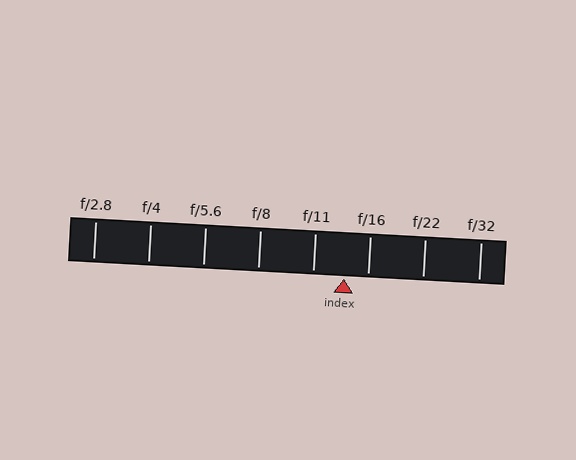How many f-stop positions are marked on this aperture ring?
There are 8 f-stop positions marked.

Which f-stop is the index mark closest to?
The index mark is closest to f/16.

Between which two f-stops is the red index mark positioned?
The index mark is between f/11 and f/16.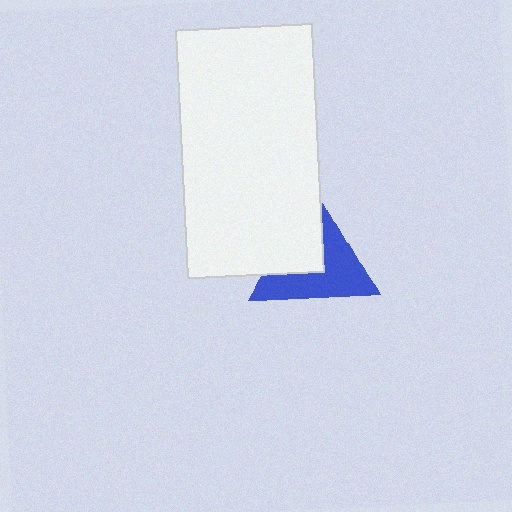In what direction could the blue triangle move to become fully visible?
The blue triangle could move toward the lower-right. That would shift it out from behind the white rectangle entirely.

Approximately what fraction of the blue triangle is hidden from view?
Roughly 42% of the blue triangle is hidden behind the white rectangle.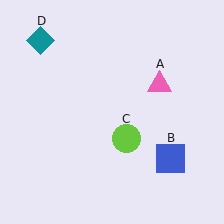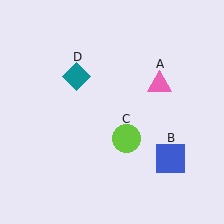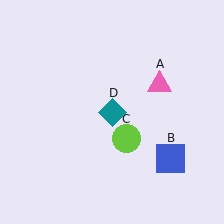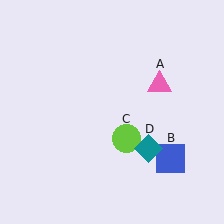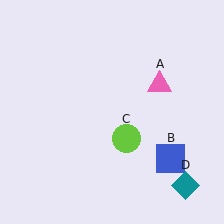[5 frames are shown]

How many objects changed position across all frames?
1 object changed position: teal diamond (object D).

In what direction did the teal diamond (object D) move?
The teal diamond (object D) moved down and to the right.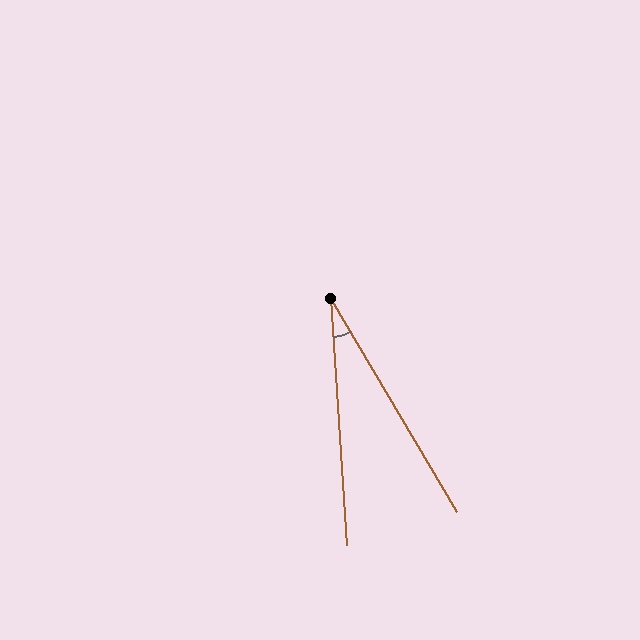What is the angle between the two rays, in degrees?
Approximately 27 degrees.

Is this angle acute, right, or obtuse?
It is acute.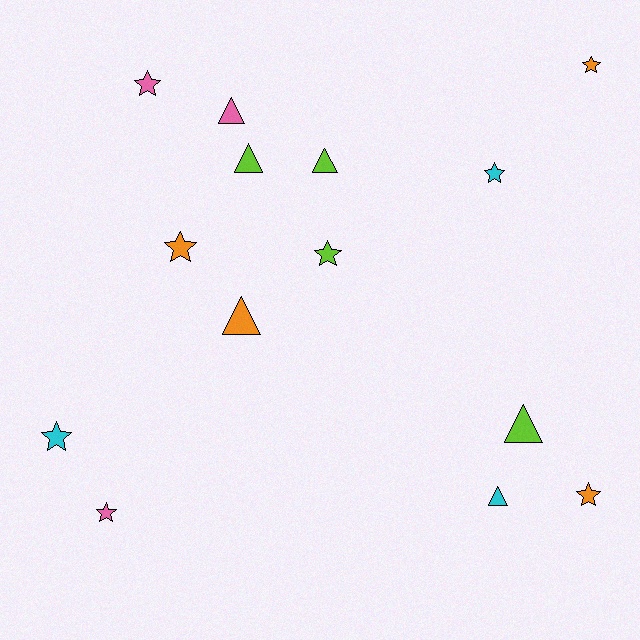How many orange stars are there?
There are 3 orange stars.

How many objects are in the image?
There are 14 objects.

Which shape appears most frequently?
Star, with 8 objects.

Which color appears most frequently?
Lime, with 4 objects.